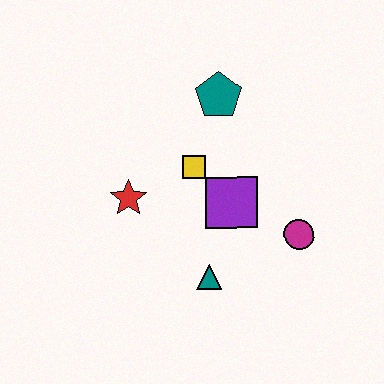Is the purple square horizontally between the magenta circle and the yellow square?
Yes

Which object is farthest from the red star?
The magenta circle is farthest from the red star.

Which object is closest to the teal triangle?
The purple square is closest to the teal triangle.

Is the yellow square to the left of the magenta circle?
Yes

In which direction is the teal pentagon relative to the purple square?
The teal pentagon is above the purple square.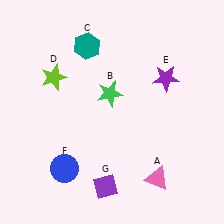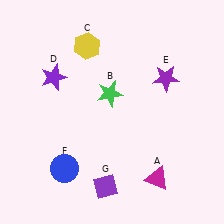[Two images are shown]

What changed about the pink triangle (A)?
In Image 1, A is pink. In Image 2, it changed to magenta.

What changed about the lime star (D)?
In Image 1, D is lime. In Image 2, it changed to purple.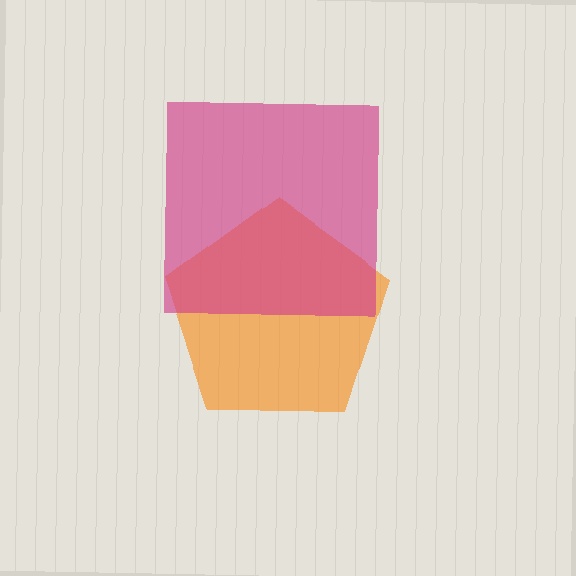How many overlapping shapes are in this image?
There are 2 overlapping shapes in the image.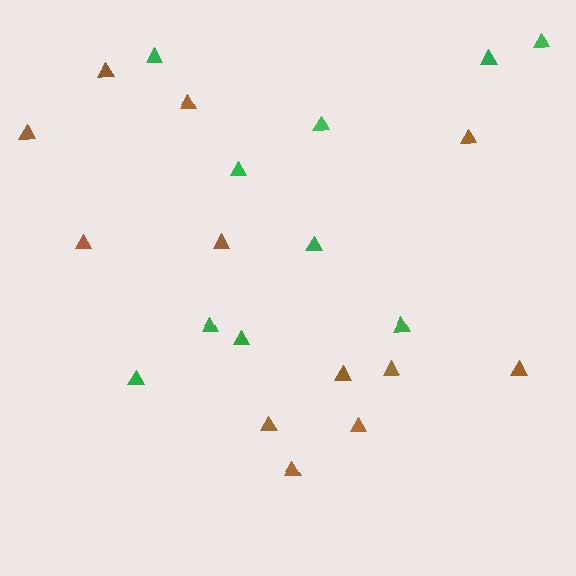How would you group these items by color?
There are 2 groups: one group of green triangles (10) and one group of brown triangles (12).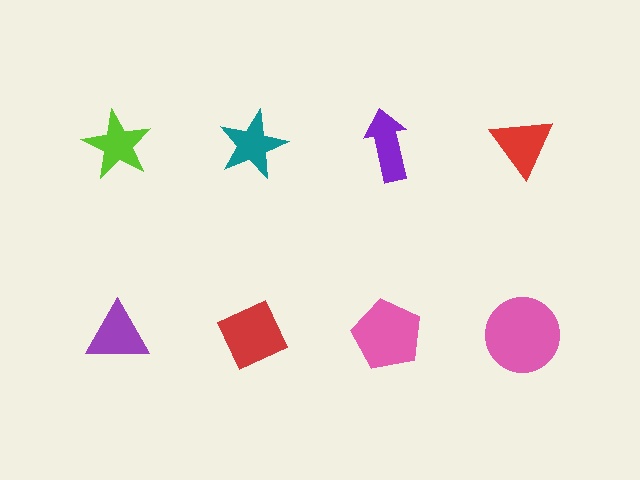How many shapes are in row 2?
4 shapes.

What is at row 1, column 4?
A red triangle.